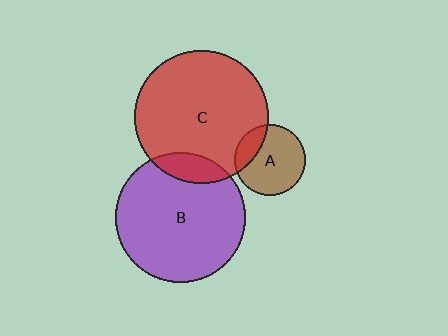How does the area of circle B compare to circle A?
Approximately 3.4 times.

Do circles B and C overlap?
Yes.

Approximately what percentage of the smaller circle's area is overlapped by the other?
Approximately 10%.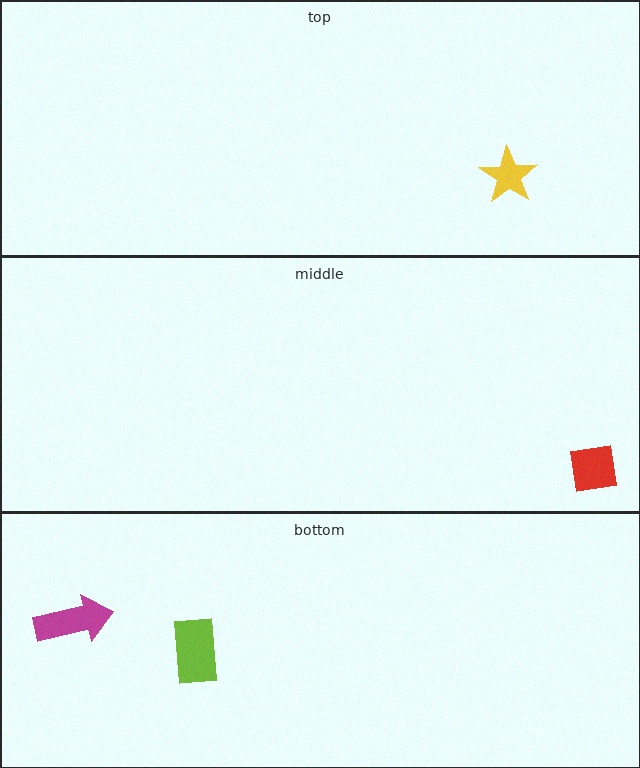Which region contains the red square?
The middle region.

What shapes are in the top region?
The yellow star.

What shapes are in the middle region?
The red square.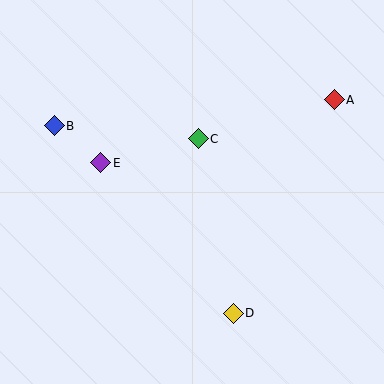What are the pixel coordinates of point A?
Point A is at (334, 100).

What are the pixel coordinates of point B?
Point B is at (54, 126).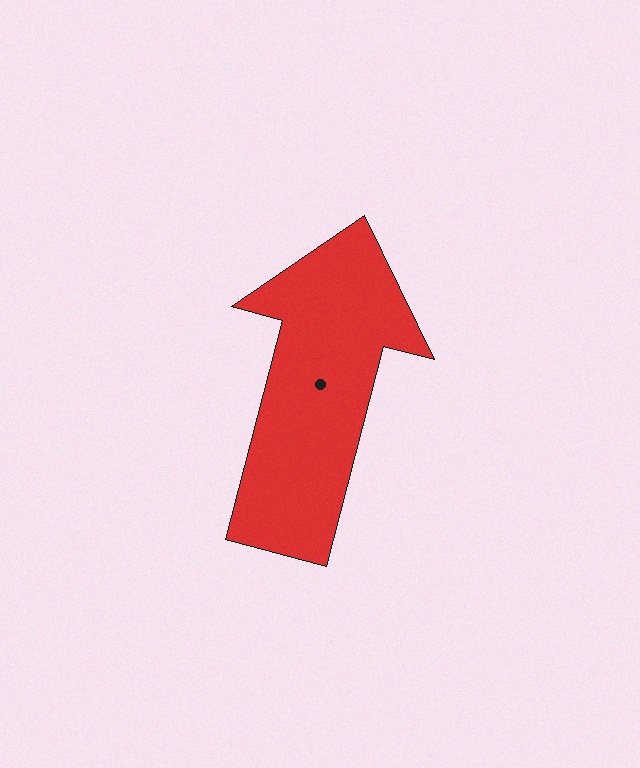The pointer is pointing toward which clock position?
Roughly 12 o'clock.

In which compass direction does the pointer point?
North.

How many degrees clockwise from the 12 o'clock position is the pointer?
Approximately 15 degrees.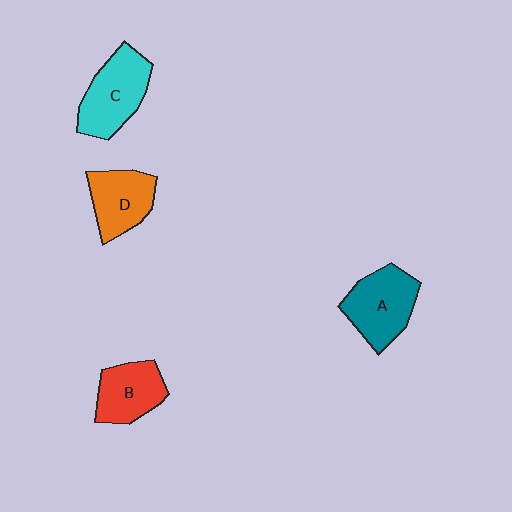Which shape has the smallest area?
Shape B (red).